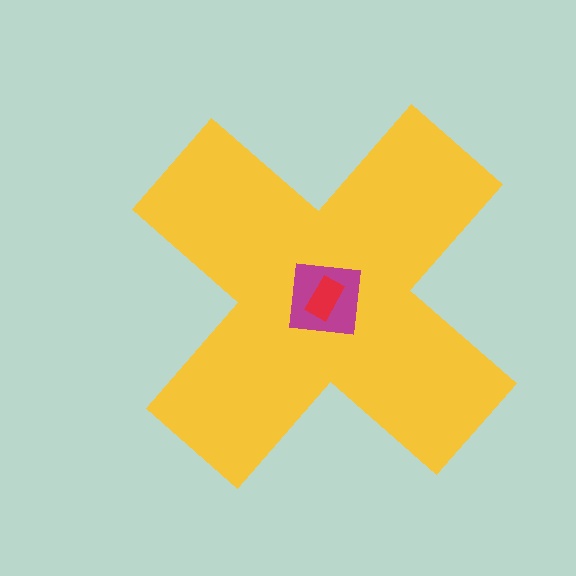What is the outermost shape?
The yellow cross.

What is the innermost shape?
The red rectangle.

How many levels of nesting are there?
3.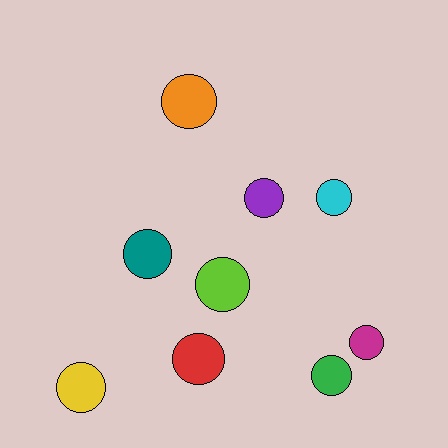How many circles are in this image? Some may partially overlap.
There are 9 circles.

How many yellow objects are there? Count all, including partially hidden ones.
There is 1 yellow object.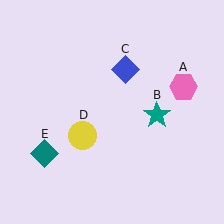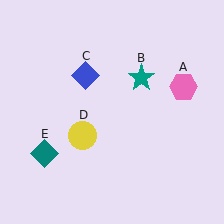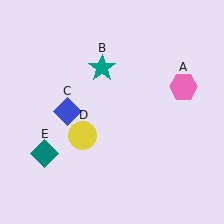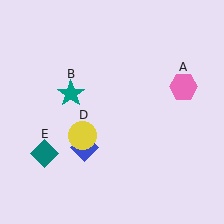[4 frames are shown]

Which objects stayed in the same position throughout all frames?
Pink hexagon (object A) and yellow circle (object D) and teal diamond (object E) remained stationary.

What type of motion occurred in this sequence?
The teal star (object B), blue diamond (object C) rotated counterclockwise around the center of the scene.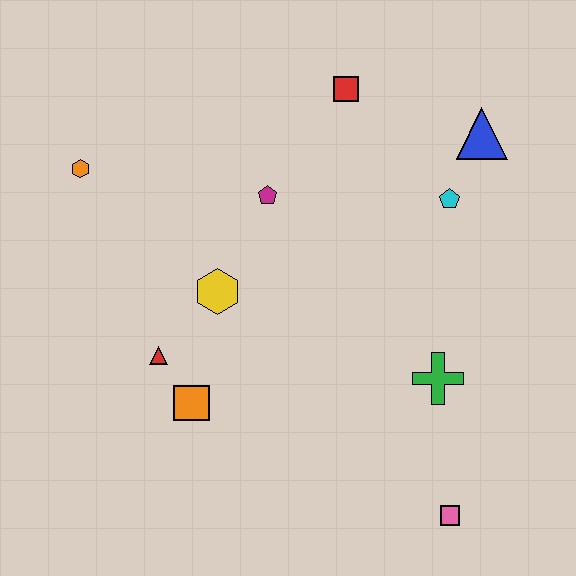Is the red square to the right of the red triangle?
Yes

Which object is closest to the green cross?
The pink square is closest to the green cross.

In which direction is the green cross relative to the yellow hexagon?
The green cross is to the right of the yellow hexagon.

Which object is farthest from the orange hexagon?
The pink square is farthest from the orange hexagon.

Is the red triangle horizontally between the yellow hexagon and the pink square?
No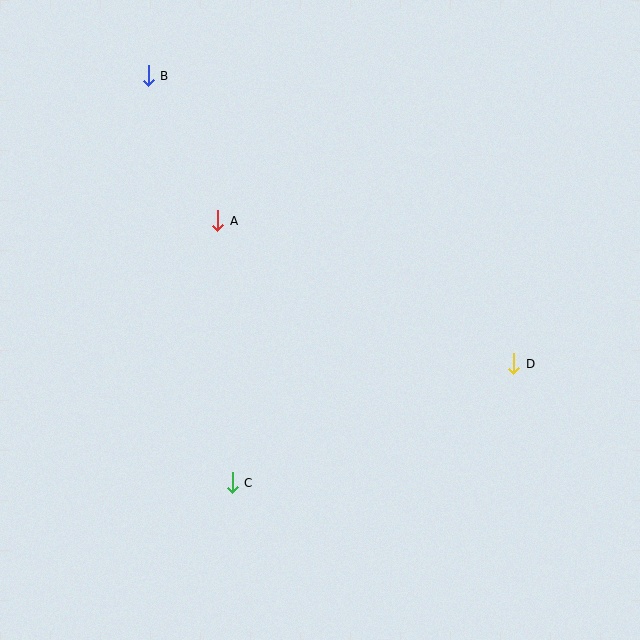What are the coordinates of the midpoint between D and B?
The midpoint between D and B is at (331, 220).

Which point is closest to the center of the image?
Point A at (218, 221) is closest to the center.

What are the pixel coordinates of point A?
Point A is at (218, 221).